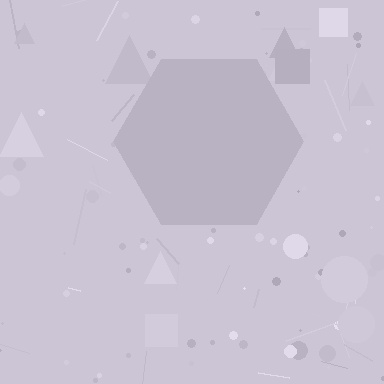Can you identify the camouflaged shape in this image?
The camouflaged shape is a hexagon.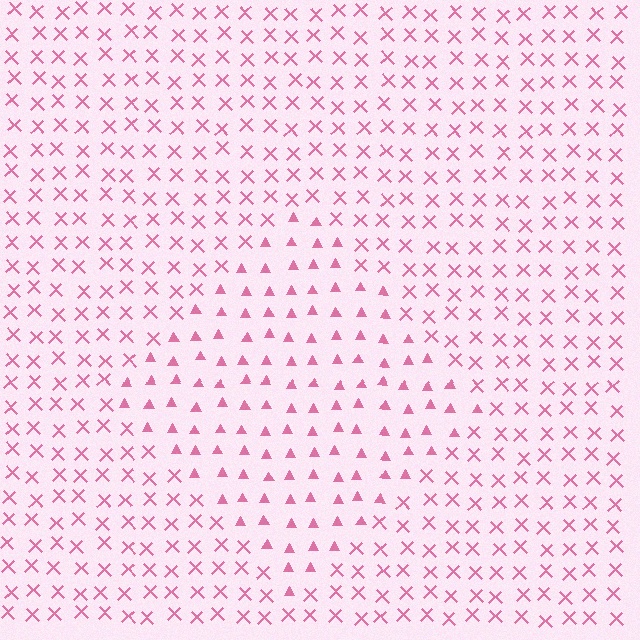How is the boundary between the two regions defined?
The boundary is defined by a change in element shape: triangles inside vs. X marks outside. All elements share the same color and spacing.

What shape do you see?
I see a diamond.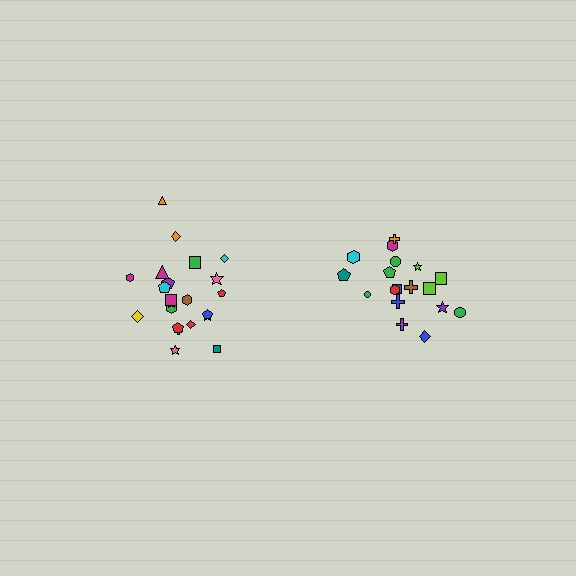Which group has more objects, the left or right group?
The left group.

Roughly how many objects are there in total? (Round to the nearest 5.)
Roughly 40 objects in total.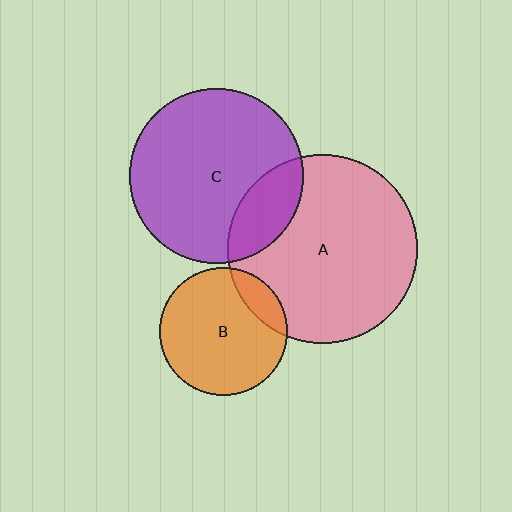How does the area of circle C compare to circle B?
Approximately 1.8 times.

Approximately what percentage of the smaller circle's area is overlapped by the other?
Approximately 20%.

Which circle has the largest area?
Circle A (pink).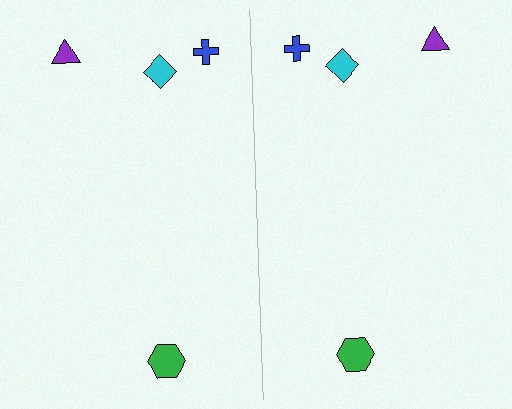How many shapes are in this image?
There are 8 shapes in this image.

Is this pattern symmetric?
Yes, this pattern has bilateral (reflection) symmetry.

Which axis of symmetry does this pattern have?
The pattern has a vertical axis of symmetry running through the center of the image.